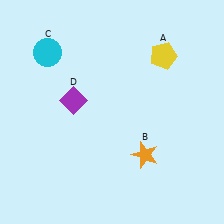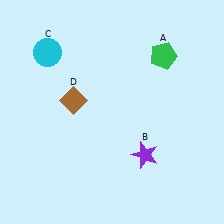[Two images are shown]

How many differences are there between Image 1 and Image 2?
There are 3 differences between the two images.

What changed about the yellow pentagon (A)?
In Image 1, A is yellow. In Image 2, it changed to green.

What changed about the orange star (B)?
In Image 1, B is orange. In Image 2, it changed to purple.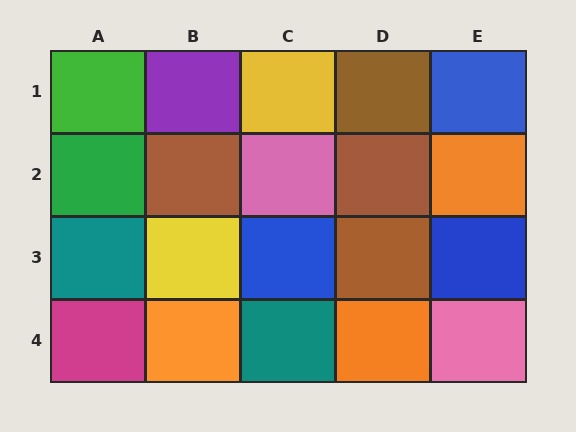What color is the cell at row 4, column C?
Teal.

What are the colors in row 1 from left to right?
Green, purple, yellow, brown, blue.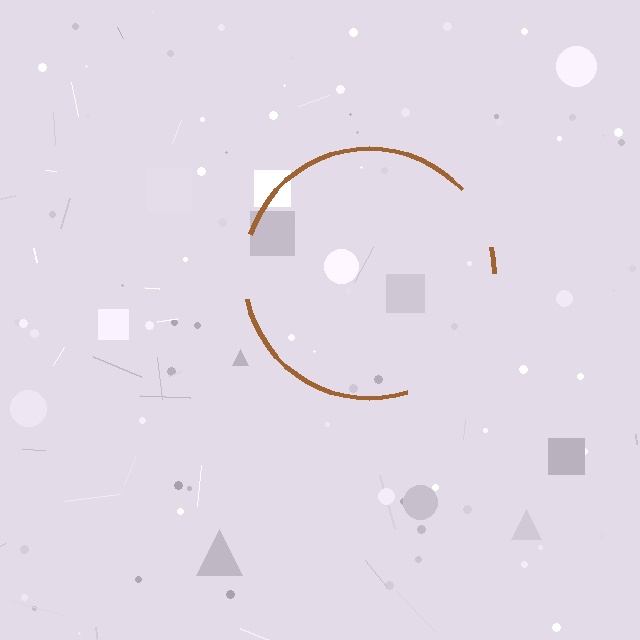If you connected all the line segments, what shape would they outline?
They would outline a circle.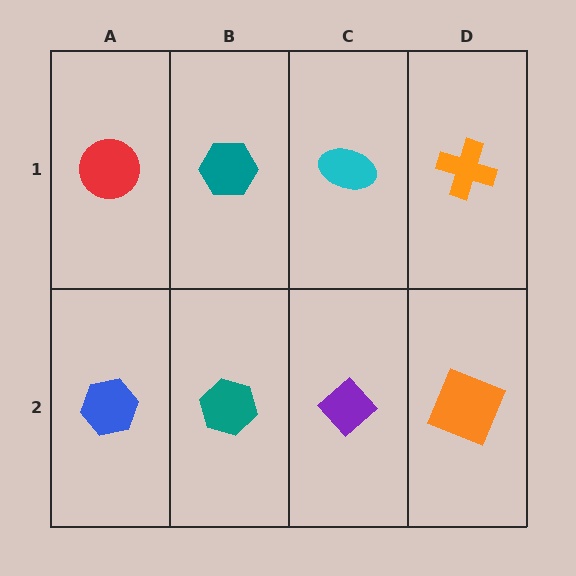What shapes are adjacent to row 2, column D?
An orange cross (row 1, column D), a purple diamond (row 2, column C).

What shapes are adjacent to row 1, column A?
A blue hexagon (row 2, column A), a teal hexagon (row 1, column B).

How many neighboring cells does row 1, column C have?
3.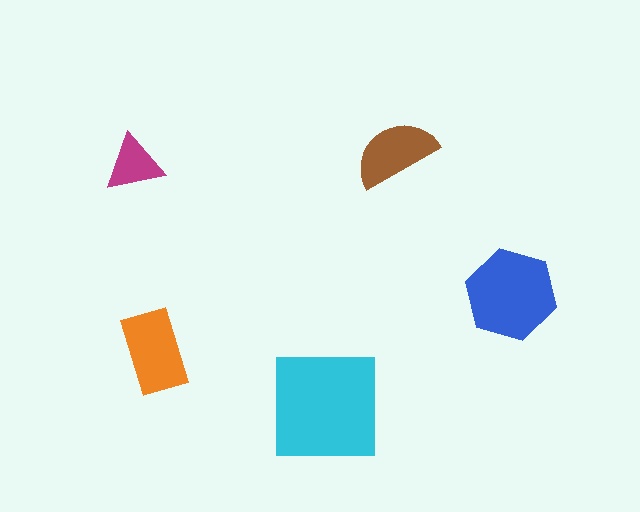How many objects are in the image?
There are 5 objects in the image.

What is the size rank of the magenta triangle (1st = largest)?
5th.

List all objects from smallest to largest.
The magenta triangle, the brown semicircle, the orange rectangle, the blue hexagon, the cyan square.